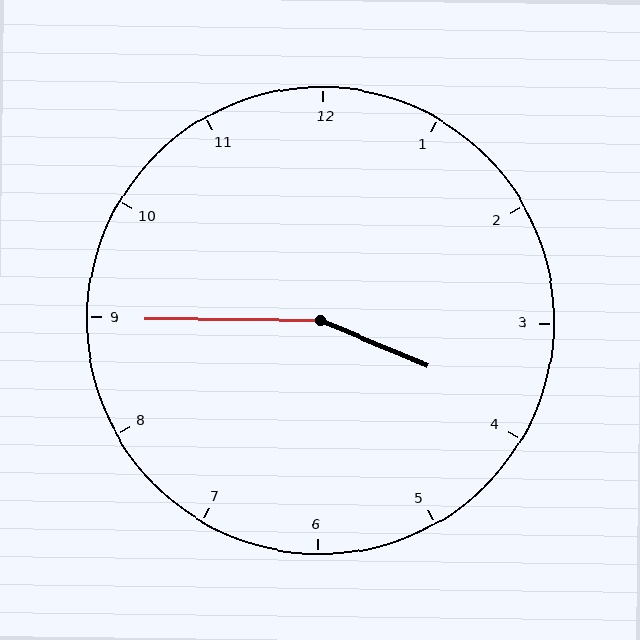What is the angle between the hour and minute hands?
Approximately 158 degrees.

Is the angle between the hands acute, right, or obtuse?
It is obtuse.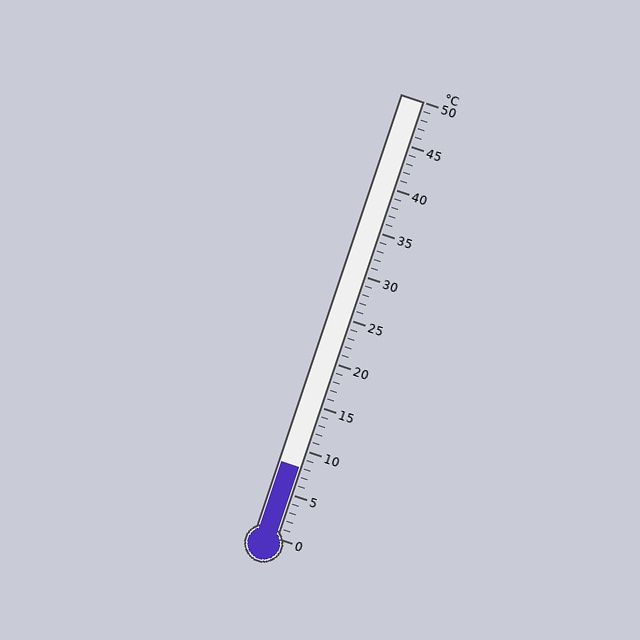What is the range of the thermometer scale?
The thermometer scale ranges from 0°C to 50°C.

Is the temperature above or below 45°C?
The temperature is below 45°C.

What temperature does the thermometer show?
The thermometer shows approximately 8°C.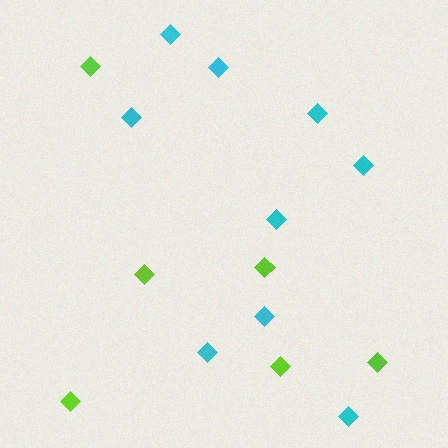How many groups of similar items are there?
There are 2 groups: one group of cyan diamonds (9) and one group of lime diamonds (6).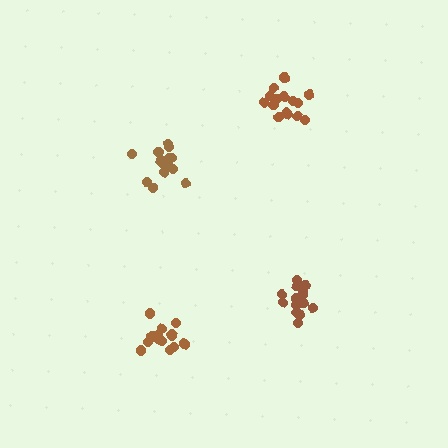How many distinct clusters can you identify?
There are 4 distinct clusters.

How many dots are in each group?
Group 1: 17 dots, Group 2: 16 dots, Group 3: 17 dots, Group 4: 15 dots (65 total).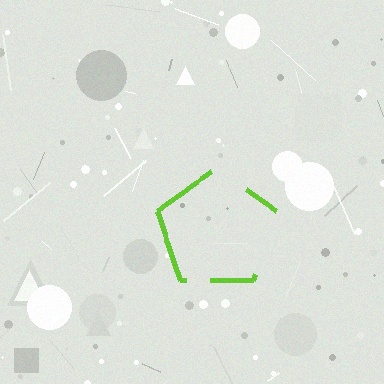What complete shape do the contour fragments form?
The contour fragments form a pentagon.